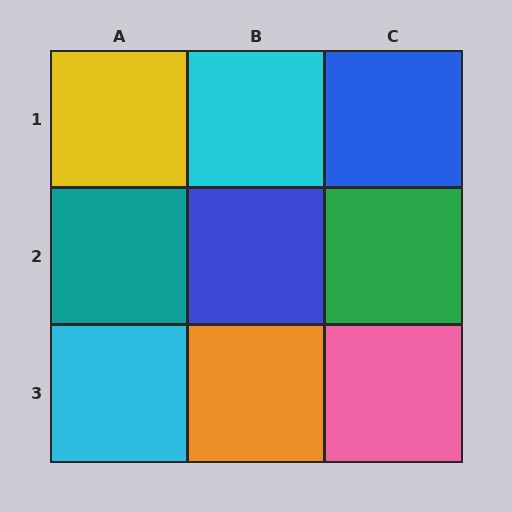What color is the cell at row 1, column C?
Blue.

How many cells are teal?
1 cell is teal.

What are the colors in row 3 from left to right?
Cyan, orange, pink.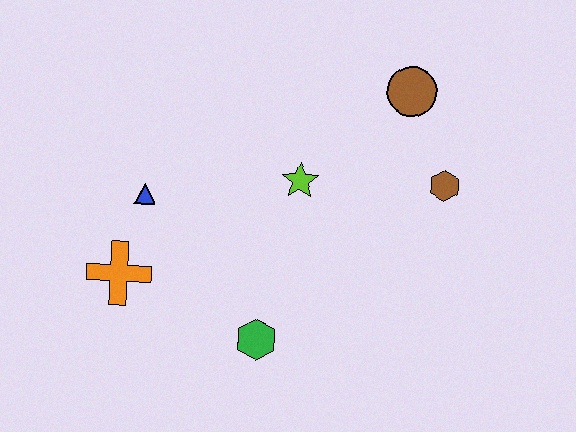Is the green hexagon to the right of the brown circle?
No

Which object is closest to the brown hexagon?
The brown circle is closest to the brown hexagon.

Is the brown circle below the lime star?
No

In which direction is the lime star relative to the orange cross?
The lime star is to the right of the orange cross.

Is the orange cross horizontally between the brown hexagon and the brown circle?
No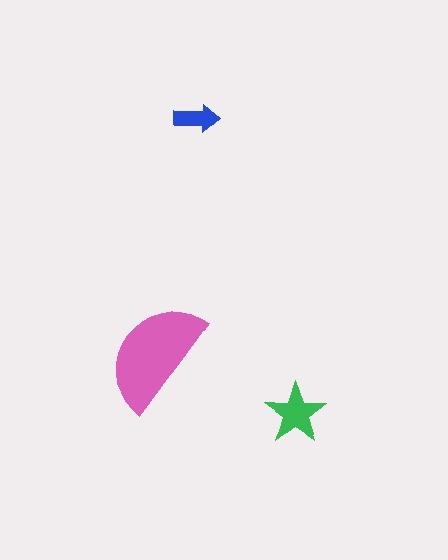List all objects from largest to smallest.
The pink semicircle, the green star, the blue arrow.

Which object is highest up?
The blue arrow is topmost.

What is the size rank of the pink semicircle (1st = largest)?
1st.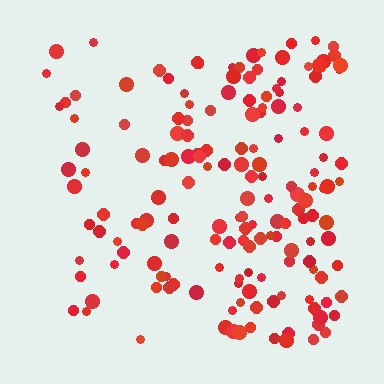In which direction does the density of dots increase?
From left to right, with the right side densest.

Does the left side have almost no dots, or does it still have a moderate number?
Still a moderate number, just noticeably fewer than the right.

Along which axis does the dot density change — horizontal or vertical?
Horizontal.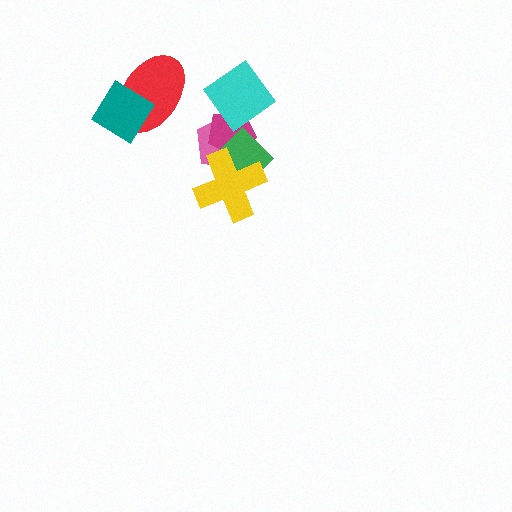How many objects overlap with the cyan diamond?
2 objects overlap with the cyan diamond.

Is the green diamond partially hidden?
Yes, it is partially covered by another shape.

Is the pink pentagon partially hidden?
Yes, it is partially covered by another shape.